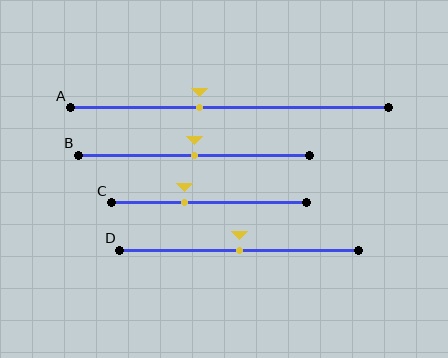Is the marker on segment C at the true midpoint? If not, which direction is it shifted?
No, the marker on segment C is shifted to the left by about 13% of the segment length.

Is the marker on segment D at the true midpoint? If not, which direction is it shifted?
Yes, the marker on segment D is at the true midpoint.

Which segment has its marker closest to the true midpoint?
Segment B has its marker closest to the true midpoint.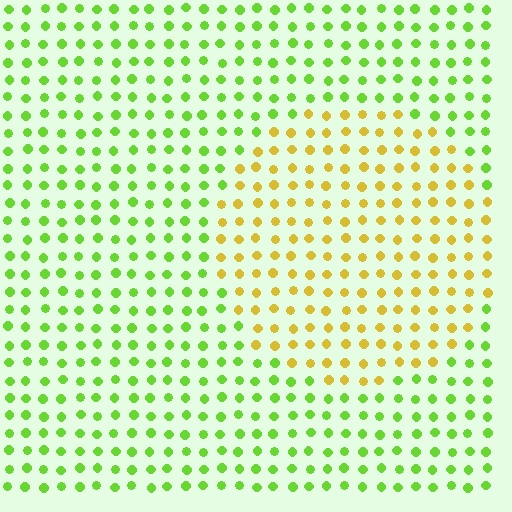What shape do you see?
I see a circle.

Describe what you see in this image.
The image is filled with small lime elements in a uniform arrangement. A circle-shaped region is visible where the elements are tinted to a slightly different hue, forming a subtle color boundary.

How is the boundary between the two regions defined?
The boundary is defined purely by a slight shift in hue (about 50 degrees). Spacing, size, and orientation are identical on both sides.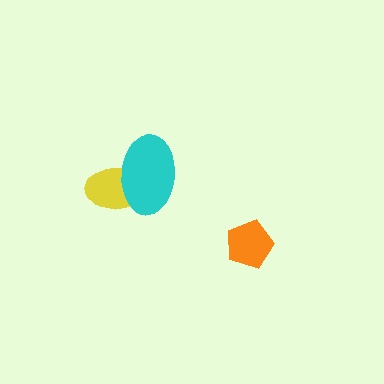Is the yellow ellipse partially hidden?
Yes, it is partially covered by another shape.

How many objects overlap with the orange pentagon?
0 objects overlap with the orange pentagon.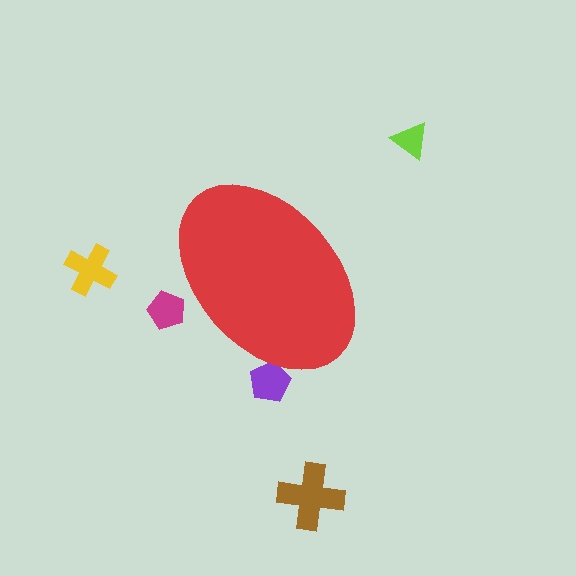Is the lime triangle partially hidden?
No, the lime triangle is fully visible.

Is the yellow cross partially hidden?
No, the yellow cross is fully visible.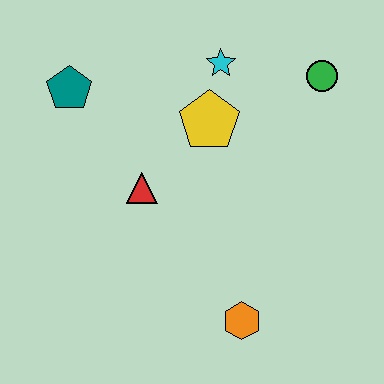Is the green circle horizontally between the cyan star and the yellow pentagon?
No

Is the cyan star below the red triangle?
No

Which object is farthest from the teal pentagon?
The orange hexagon is farthest from the teal pentagon.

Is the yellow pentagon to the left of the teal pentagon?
No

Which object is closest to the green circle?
The cyan star is closest to the green circle.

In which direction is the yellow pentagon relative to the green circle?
The yellow pentagon is to the left of the green circle.